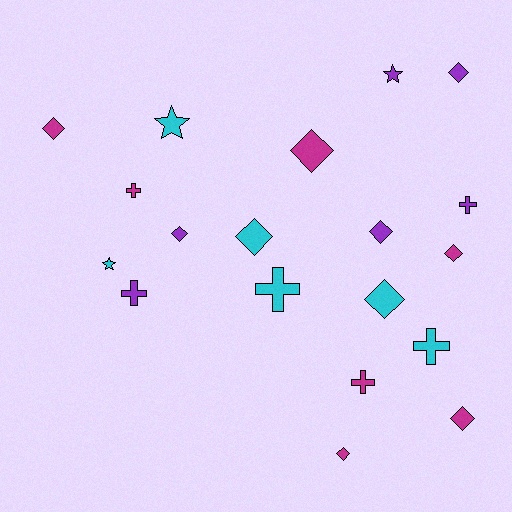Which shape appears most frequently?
Diamond, with 10 objects.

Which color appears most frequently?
Magenta, with 7 objects.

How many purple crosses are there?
There are 2 purple crosses.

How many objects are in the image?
There are 19 objects.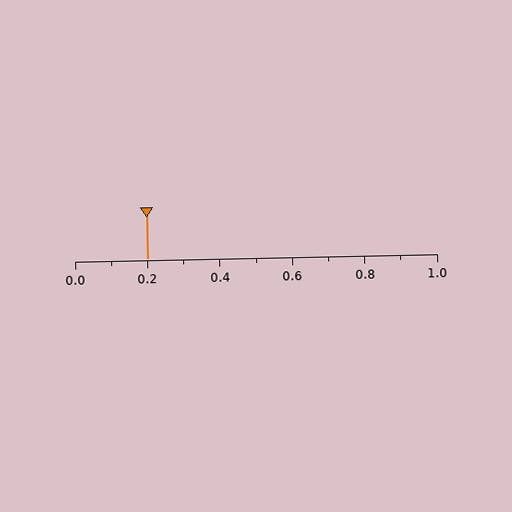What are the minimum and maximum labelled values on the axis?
The axis runs from 0.0 to 1.0.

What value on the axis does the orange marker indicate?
The marker indicates approximately 0.2.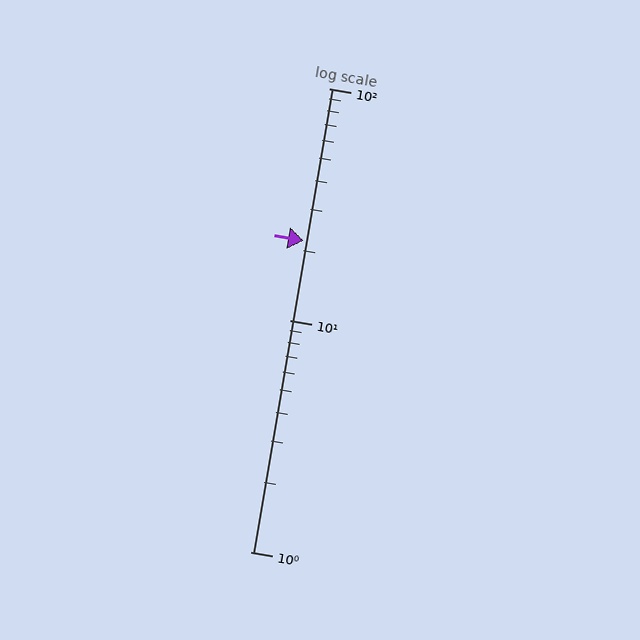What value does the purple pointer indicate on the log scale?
The pointer indicates approximately 22.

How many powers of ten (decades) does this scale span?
The scale spans 2 decades, from 1 to 100.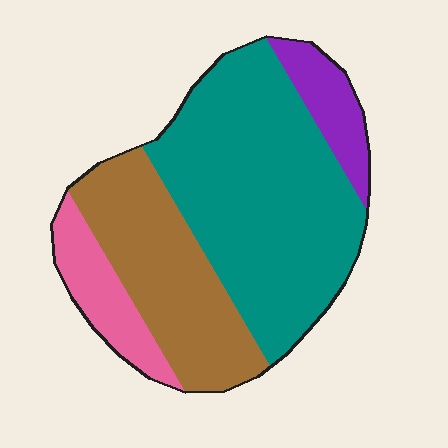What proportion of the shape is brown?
Brown covers roughly 30% of the shape.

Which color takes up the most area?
Teal, at roughly 50%.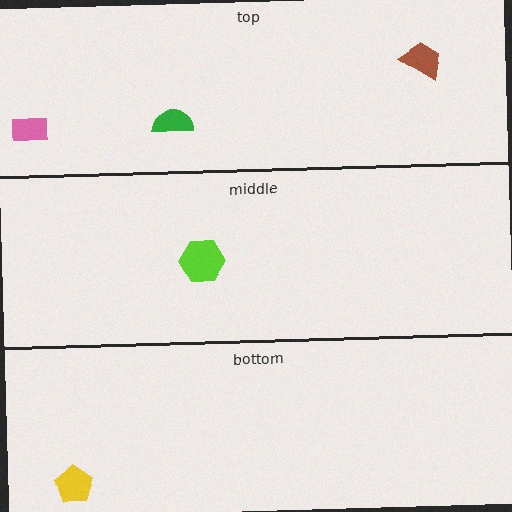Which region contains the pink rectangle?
The top region.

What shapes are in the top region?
The pink rectangle, the brown trapezoid, the green semicircle.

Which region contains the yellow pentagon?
The bottom region.